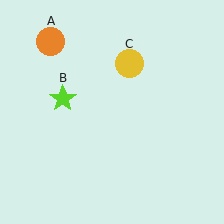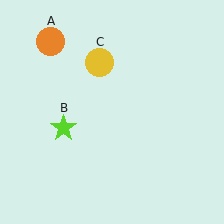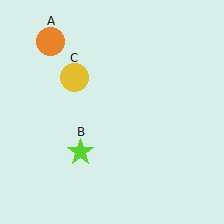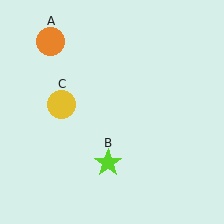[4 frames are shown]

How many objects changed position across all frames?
2 objects changed position: lime star (object B), yellow circle (object C).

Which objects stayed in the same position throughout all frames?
Orange circle (object A) remained stationary.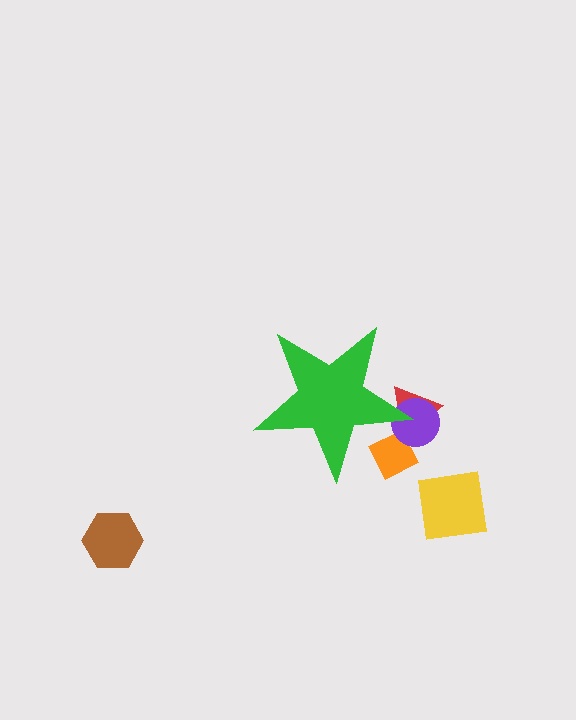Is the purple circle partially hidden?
Yes, the purple circle is partially hidden behind the green star.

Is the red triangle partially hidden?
Yes, the red triangle is partially hidden behind the green star.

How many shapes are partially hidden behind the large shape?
3 shapes are partially hidden.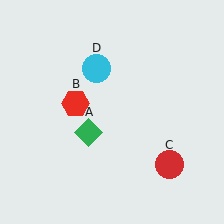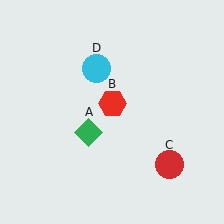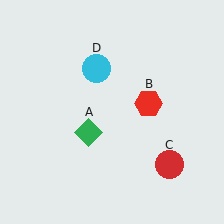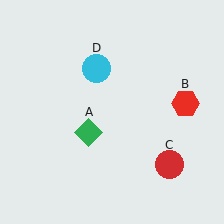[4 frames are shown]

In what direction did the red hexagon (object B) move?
The red hexagon (object B) moved right.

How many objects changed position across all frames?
1 object changed position: red hexagon (object B).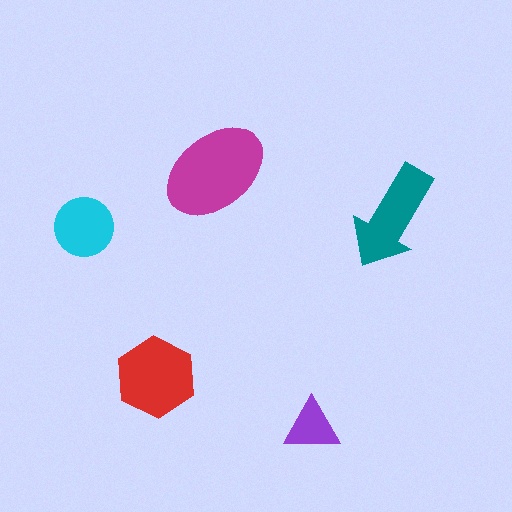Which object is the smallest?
The purple triangle.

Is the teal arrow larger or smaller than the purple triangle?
Larger.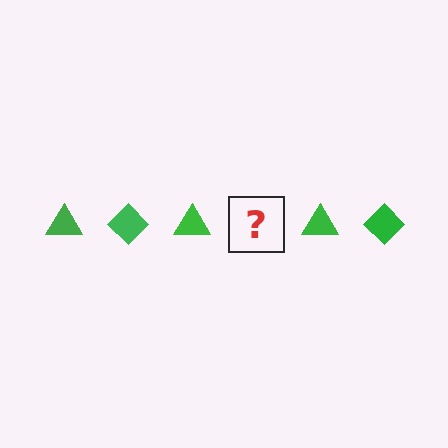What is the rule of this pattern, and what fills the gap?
The rule is that the pattern cycles through triangle, diamond shapes in green. The gap should be filled with a green diamond.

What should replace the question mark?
The question mark should be replaced with a green diamond.